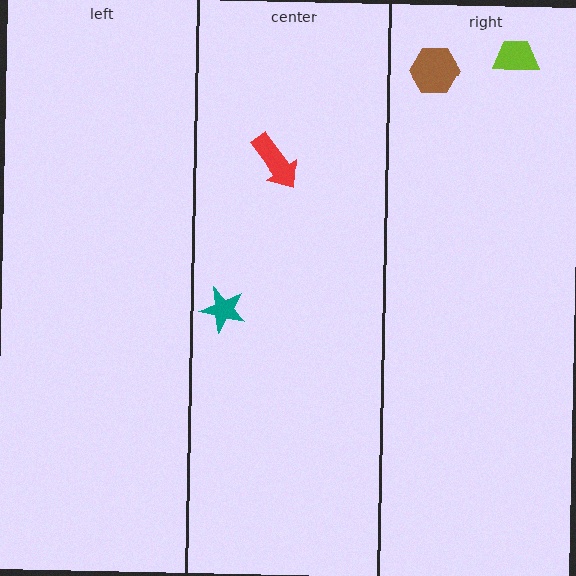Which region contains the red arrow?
The center region.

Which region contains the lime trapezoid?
The right region.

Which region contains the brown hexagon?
The right region.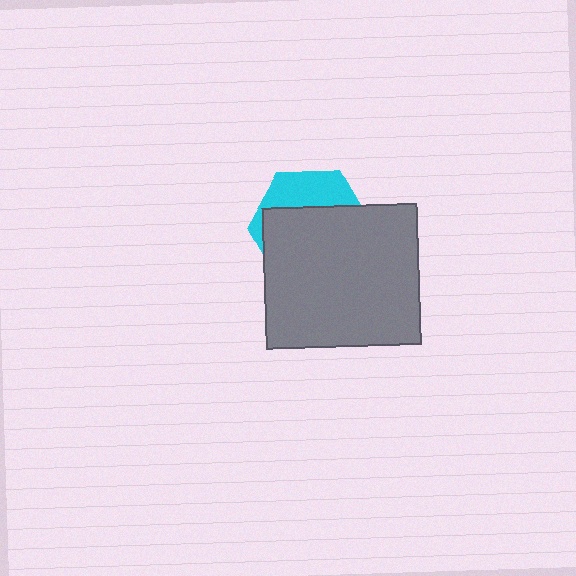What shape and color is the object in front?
The object in front is a gray rectangle.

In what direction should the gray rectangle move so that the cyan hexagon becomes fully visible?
The gray rectangle should move down. That is the shortest direction to clear the overlap and leave the cyan hexagon fully visible.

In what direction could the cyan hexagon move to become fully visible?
The cyan hexagon could move up. That would shift it out from behind the gray rectangle entirely.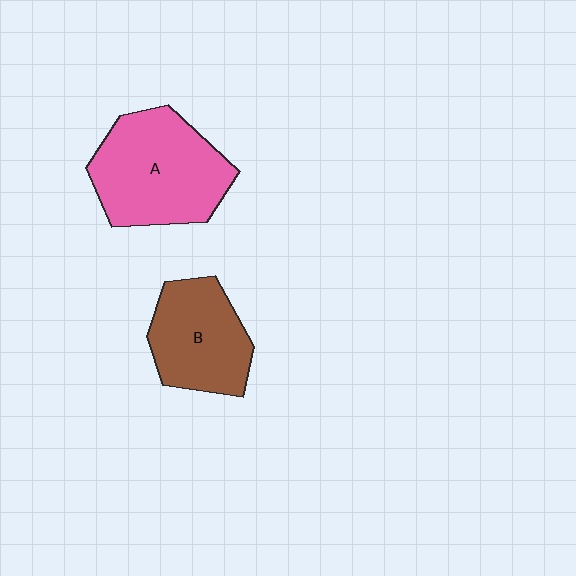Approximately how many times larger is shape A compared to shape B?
Approximately 1.3 times.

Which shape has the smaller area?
Shape B (brown).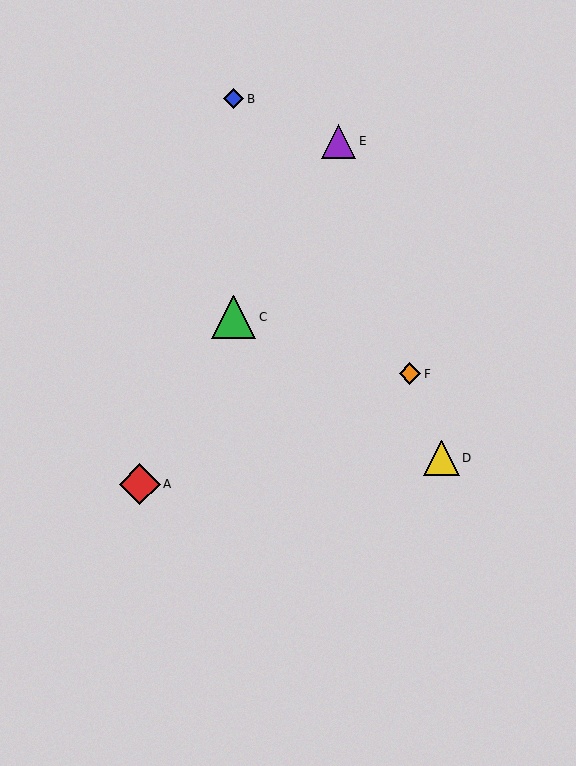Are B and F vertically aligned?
No, B is at x≈234 and F is at x≈410.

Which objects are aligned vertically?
Objects B, C are aligned vertically.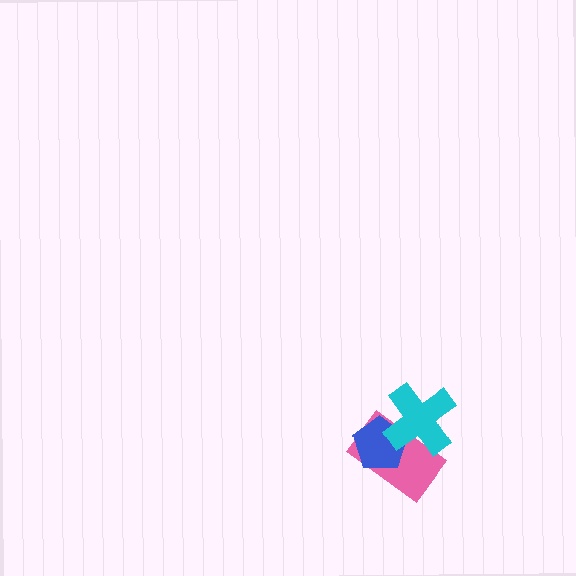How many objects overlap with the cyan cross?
2 objects overlap with the cyan cross.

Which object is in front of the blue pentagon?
The cyan cross is in front of the blue pentagon.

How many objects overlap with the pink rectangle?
2 objects overlap with the pink rectangle.